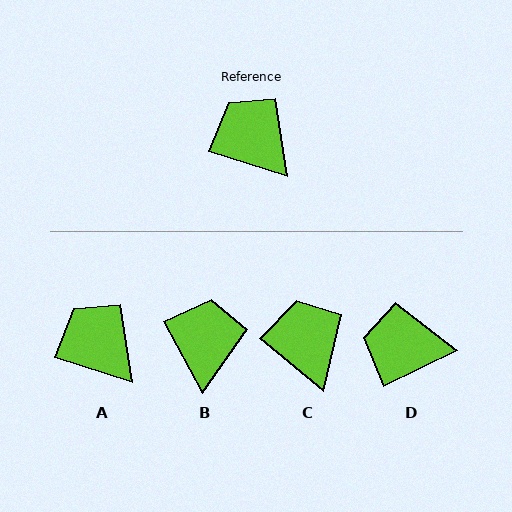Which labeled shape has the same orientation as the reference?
A.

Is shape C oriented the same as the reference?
No, it is off by about 22 degrees.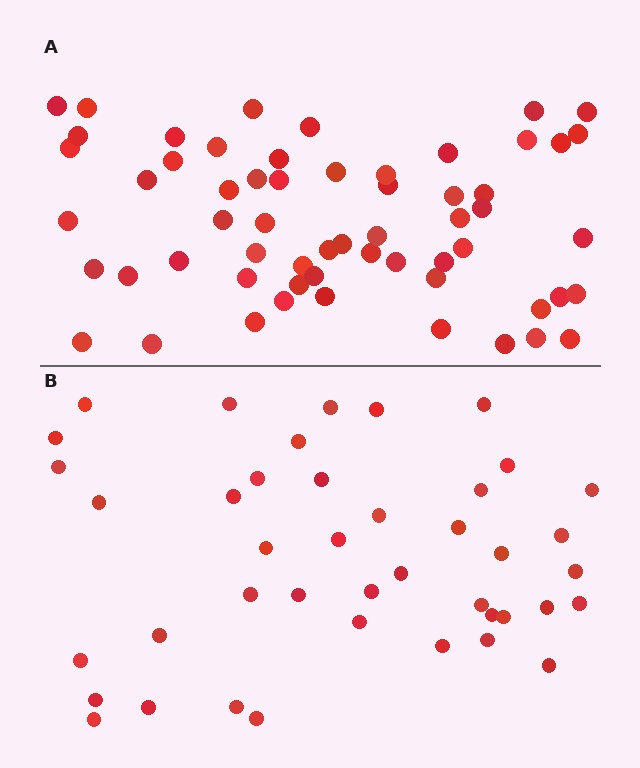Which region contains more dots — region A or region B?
Region A (the top region) has more dots.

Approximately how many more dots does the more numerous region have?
Region A has approximately 15 more dots than region B.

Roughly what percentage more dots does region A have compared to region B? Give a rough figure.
About 40% more.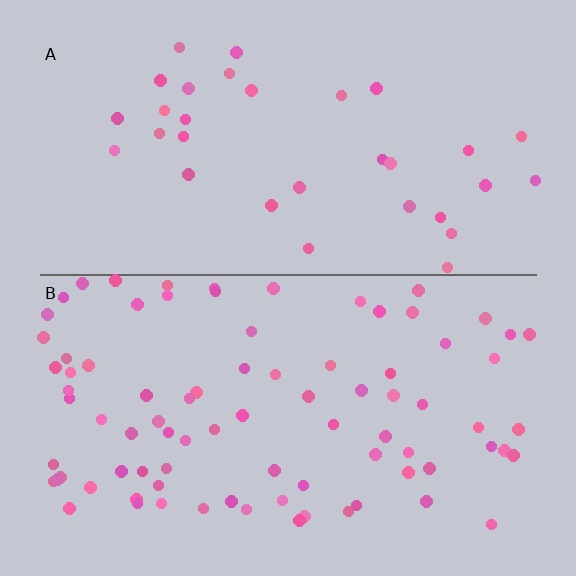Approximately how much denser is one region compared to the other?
Approximately 2.6× — region B over region A.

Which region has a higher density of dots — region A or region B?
B (the bottom).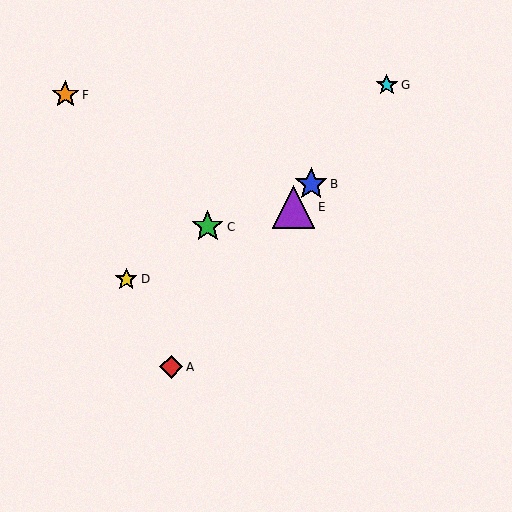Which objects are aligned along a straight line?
Objects A, B, E, G are aligned along a straight line.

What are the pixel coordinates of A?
Object A is at (171, 367).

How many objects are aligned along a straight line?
4 objects (A, B, E, G) are aligned along a straight line.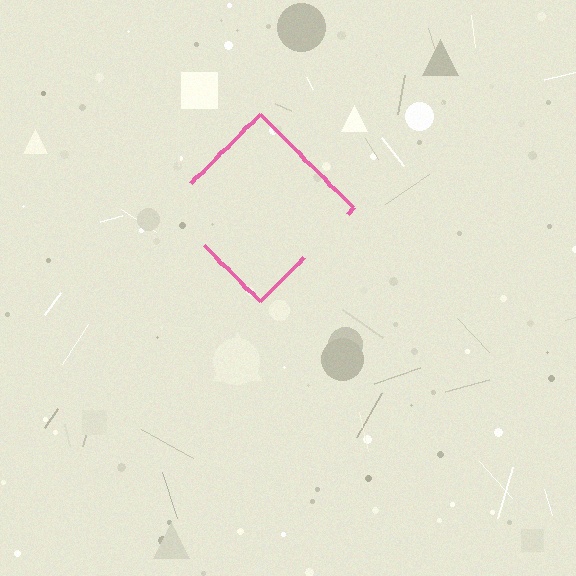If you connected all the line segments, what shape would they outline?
They would outline a diamond.